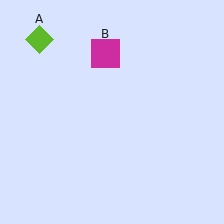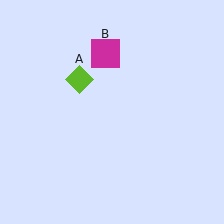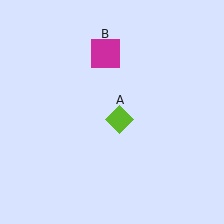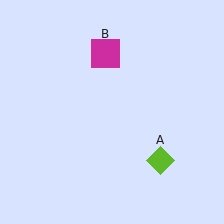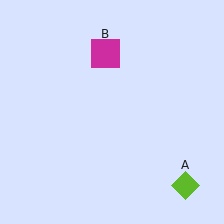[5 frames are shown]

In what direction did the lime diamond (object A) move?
The lime diamond (object A) moved down and to the right.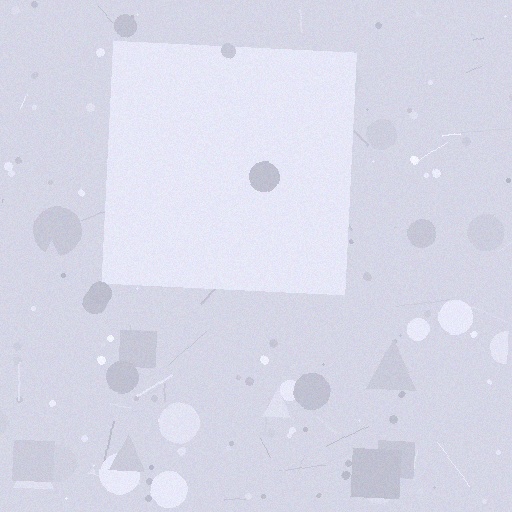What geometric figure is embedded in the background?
A square is embedded in the background.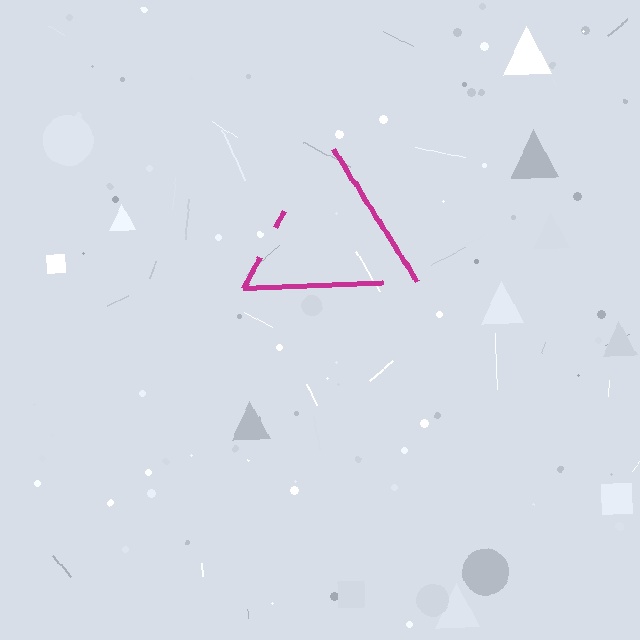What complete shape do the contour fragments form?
The contour fragments form a triangle.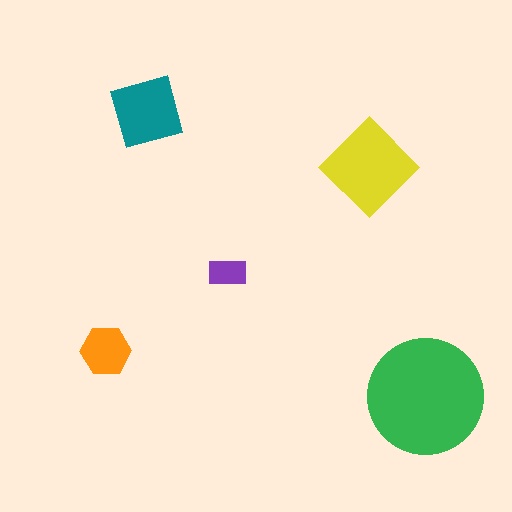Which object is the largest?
The green circle.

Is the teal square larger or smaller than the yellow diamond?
Smaller.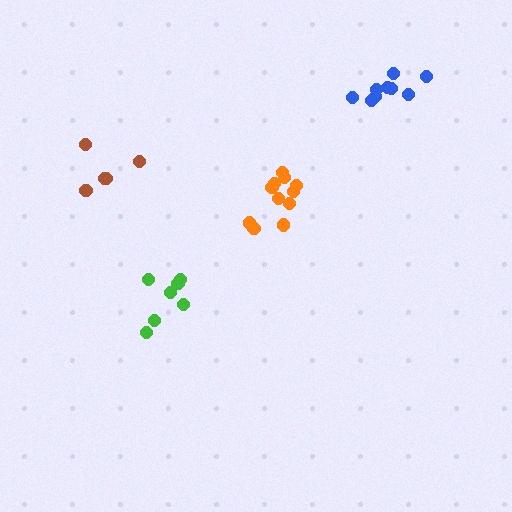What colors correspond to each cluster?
The clusters are colored: blue, green, orange, brown.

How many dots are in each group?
Group 1: 9 dots, Group 2: 7 dots, Group 3: 11 dots, Group 4: 5 dots (32 total).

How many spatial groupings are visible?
There are 4 spatial groupings.